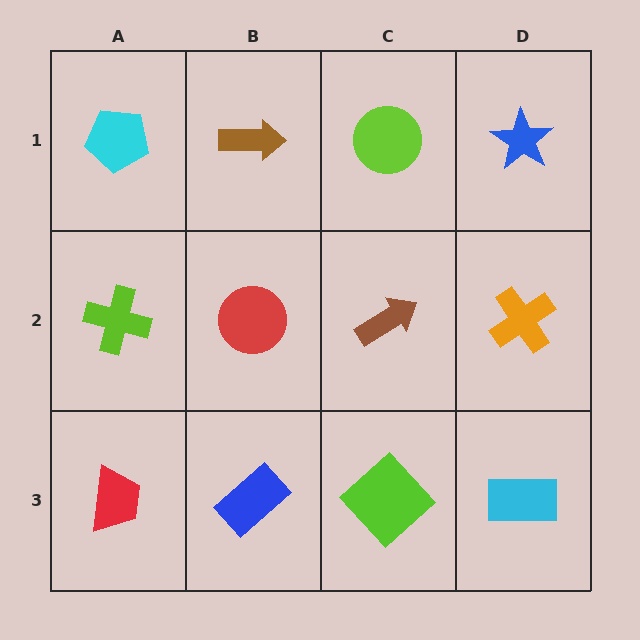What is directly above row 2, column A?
A cyan pentagon.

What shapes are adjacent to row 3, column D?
An orange cross (row 2, column D), a lime diamond (row 3, column C).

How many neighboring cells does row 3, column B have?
3.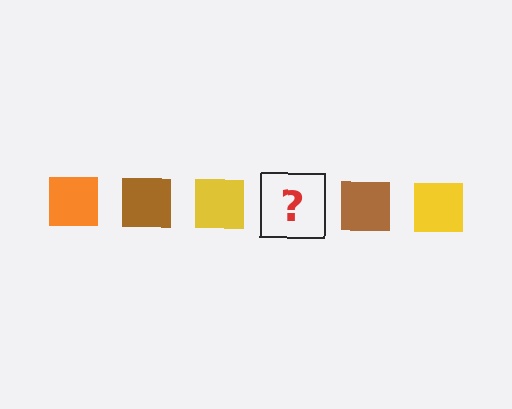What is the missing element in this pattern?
The missing element is an orange square.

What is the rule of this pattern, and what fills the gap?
The rule is that the pattern cycles through orange, brown, yellow squares. The gap should be filled with an orange square.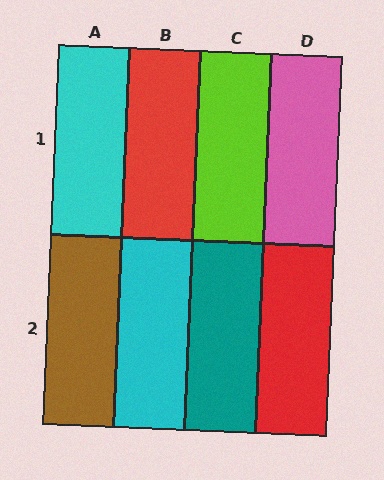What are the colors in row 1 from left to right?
Cyan, red, lime, pink.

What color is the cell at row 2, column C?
Teal.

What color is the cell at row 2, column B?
Cyan.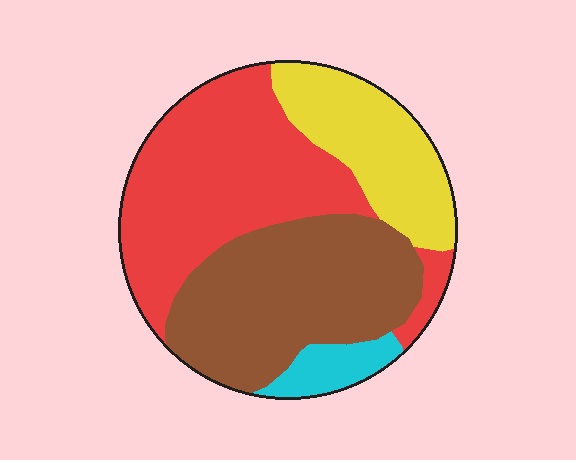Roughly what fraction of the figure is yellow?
Yellow covers around 20% of the figure.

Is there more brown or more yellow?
Brown.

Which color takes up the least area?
Cyan, at roughly 5%.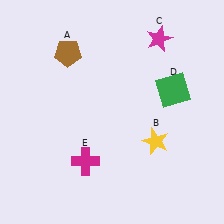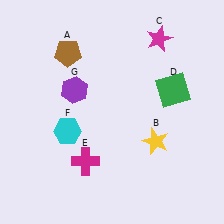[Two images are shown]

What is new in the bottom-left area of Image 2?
A cyan hexagon (F) was added in the bottom-left area of Image 2.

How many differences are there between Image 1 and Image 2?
There are 2 differences between the two images.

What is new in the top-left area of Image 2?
A purple hexagon (G) was added in the top-left area of Image 2.